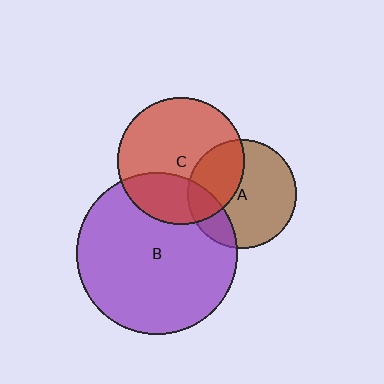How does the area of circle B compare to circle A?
Approximately 2.2 times.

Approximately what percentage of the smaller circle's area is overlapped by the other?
Approximately 30%.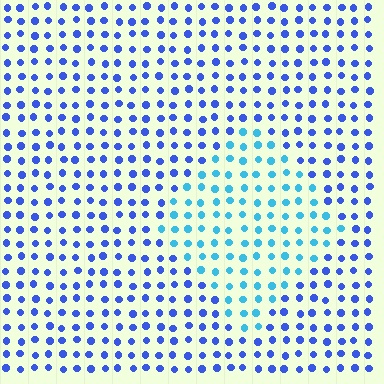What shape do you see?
I see a diamond.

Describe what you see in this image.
The image is filled with small blue elements in a uniform arrangement. A diamond-shaped region is visible where the elements are tinted to a slightly different hue, forming a subtle color boundary.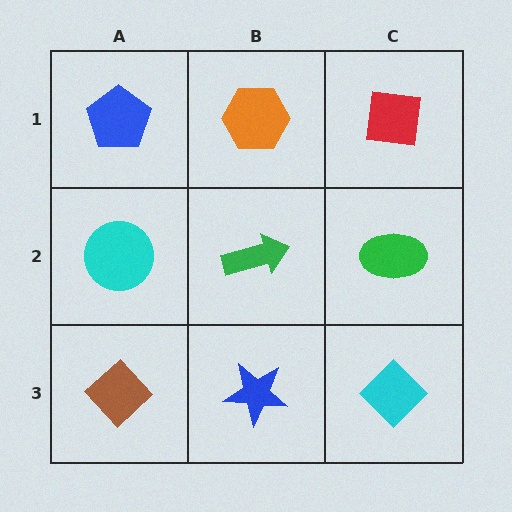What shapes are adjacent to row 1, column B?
A green arrow (row 2, column B), a blue pentagon (row 1, column A), a red square (row 1, column C).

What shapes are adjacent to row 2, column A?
A blue pentagon (row 1, column A), a brown diamond (row 3, column A), a green arrow (row 2, column B).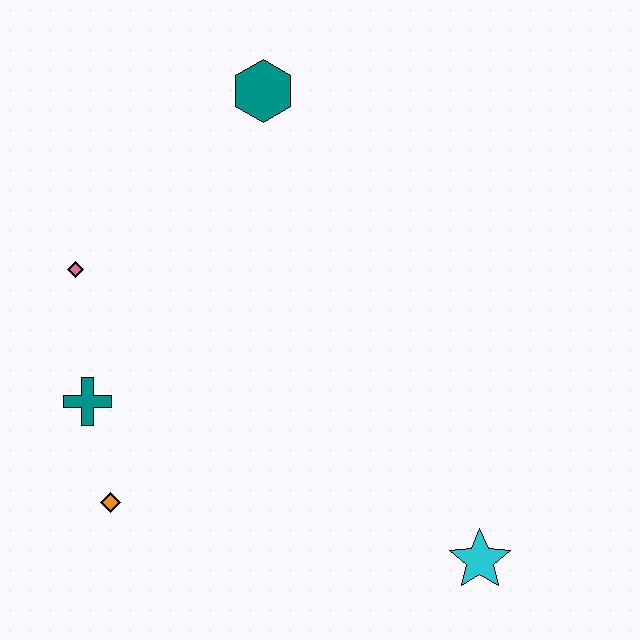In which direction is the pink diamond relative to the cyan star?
The pink diamond is to the left of the cyan star.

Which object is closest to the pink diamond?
The teal cross is closest to the pink diamond.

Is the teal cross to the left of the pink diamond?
No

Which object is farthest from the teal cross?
The cyan star is farthest from the teal cross.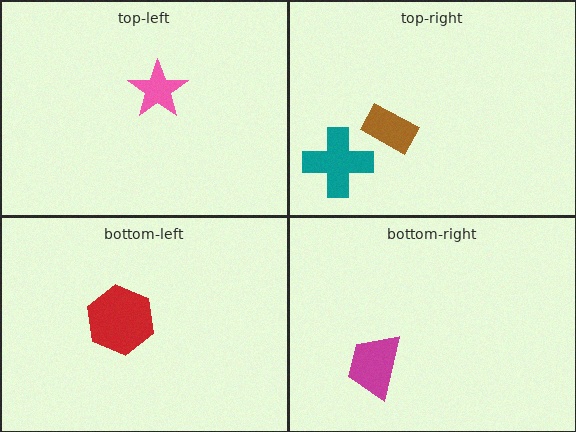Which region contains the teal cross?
The top-right region.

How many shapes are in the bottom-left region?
1.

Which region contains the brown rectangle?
The top-right region.